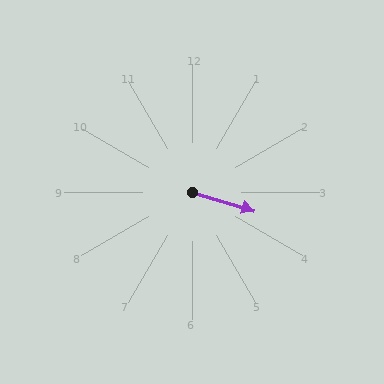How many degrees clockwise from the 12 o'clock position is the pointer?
Approximately 106 degrees.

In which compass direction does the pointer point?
East.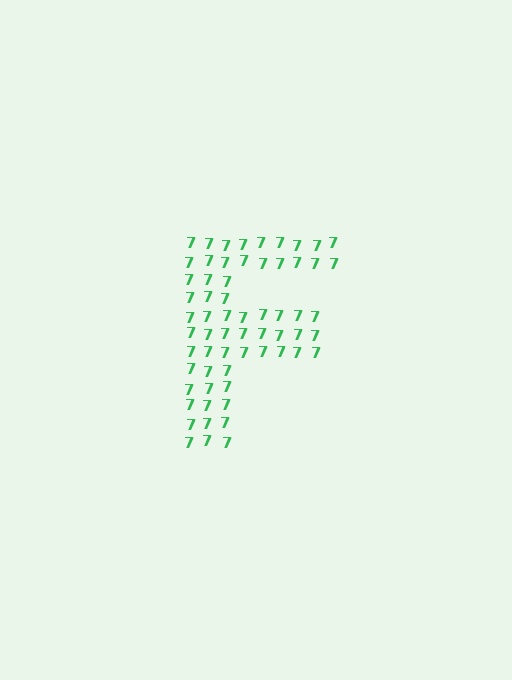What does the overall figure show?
The overall figure shows the letter F.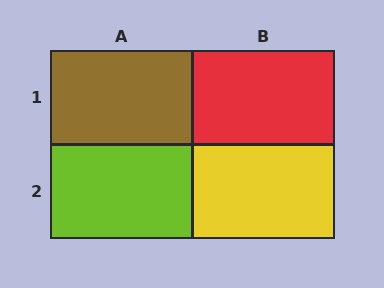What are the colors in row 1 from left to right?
Brown, red.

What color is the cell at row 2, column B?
Yellow.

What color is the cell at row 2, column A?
Lime.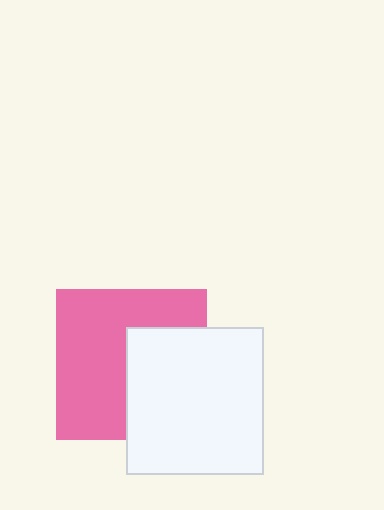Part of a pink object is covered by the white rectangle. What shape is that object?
It is a square.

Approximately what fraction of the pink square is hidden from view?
Roughly 40% of the pink square is hidden behind the white rectangle.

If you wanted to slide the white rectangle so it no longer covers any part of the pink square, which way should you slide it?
Slide it right — that is the most direct way to separate the two shapes.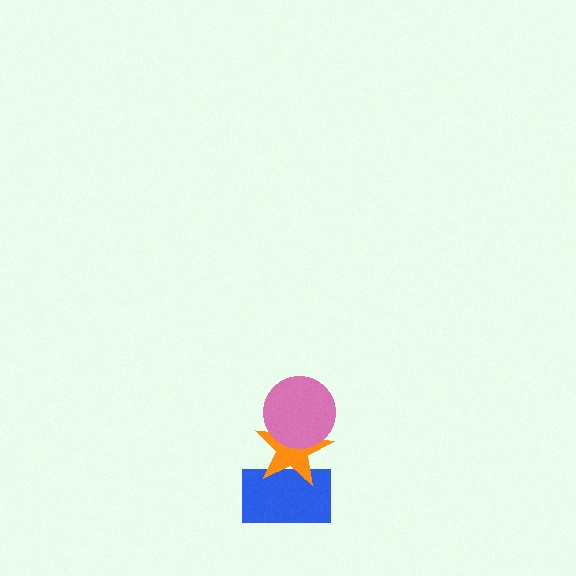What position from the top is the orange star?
The orange star is 2nd from the top.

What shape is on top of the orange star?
The pink circle is on top of the orange star.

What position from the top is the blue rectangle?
The blue rectangle is 3rd from the top.